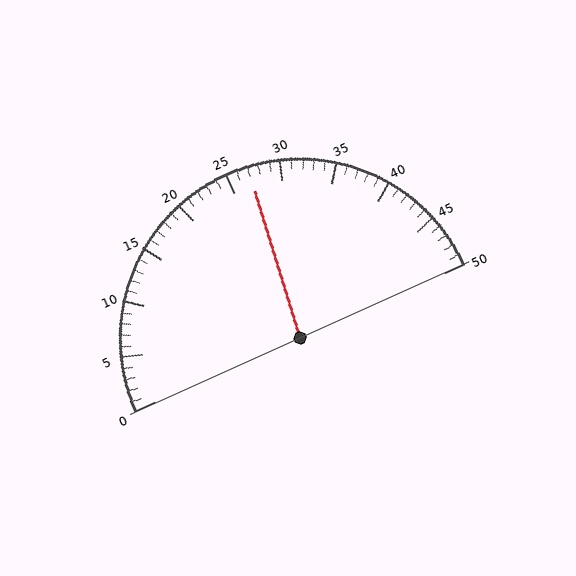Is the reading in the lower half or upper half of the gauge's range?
The reading is in the upper half of the range (0 to 50).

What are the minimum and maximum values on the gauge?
The gauge ranges from 0 to 50.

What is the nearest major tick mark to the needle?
The nearest major tick mark is 25.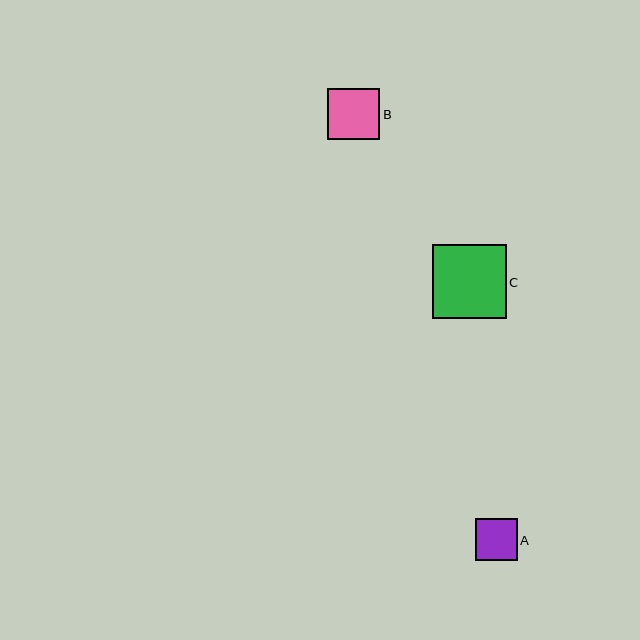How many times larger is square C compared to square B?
Square C is approximately 1.4 times the size of square B.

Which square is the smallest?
Square A is the smallest with a size of approximately 42 pixels.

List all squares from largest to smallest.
From largest to smallest: C, B, A.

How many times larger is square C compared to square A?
Square C is approximately 1.8 times the size of square A.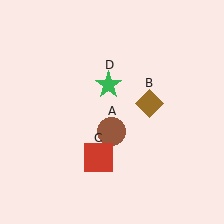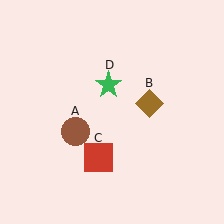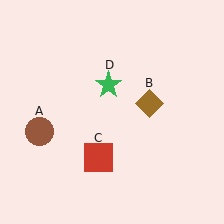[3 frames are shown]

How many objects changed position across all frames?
1 object changed position: brown circle (object A).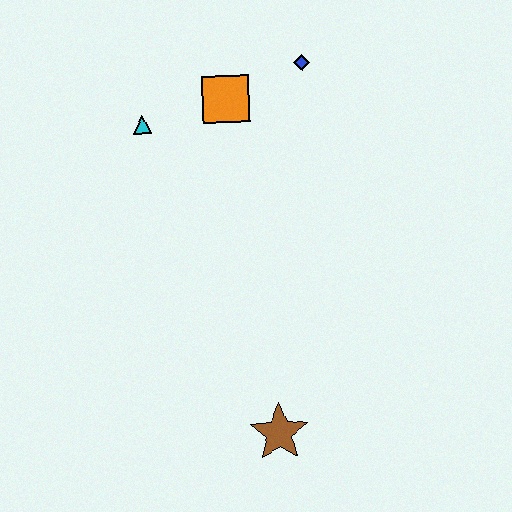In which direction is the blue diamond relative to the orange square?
The blue diamond is to the right of the orange square.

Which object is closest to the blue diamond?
The orange square is closest to the blue diamond.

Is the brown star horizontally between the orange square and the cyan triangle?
No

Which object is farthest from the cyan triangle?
The brown star is farthest from the cyan triangle.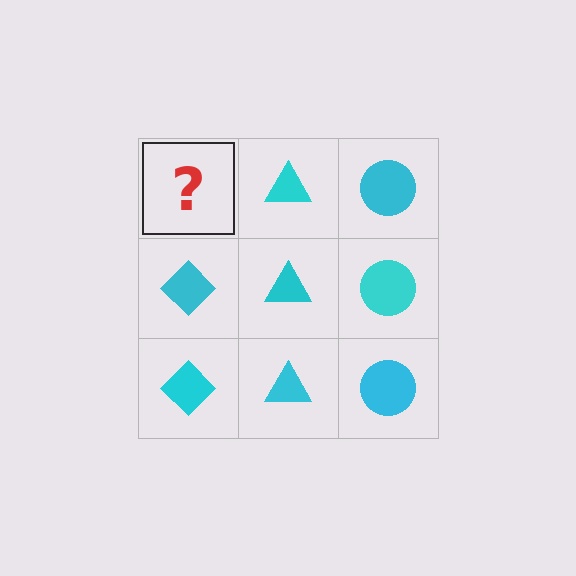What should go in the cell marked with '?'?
The missing cell should contain a cyan diamond.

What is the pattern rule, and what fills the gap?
The rule is that each column has a consistent shape. The gap should be filled with a cyan diamond.